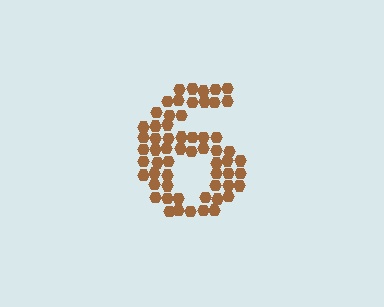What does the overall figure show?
The overall figure shows the digit 6.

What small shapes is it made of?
It is made of small hexagons.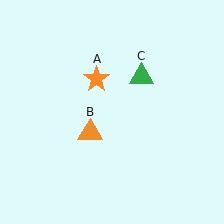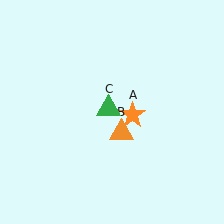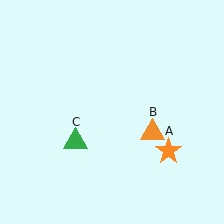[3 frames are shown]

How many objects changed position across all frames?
3 objects changed position: orange star (object A), orange triangle (object B), green triangle (object C).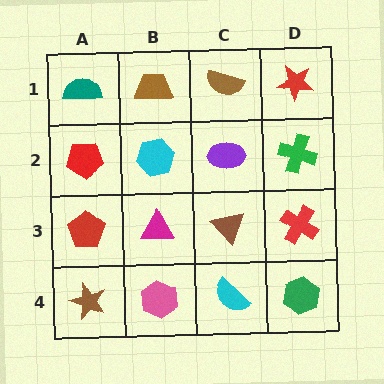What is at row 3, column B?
A magenta triangle.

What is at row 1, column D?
A red star.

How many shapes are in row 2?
4 shapes.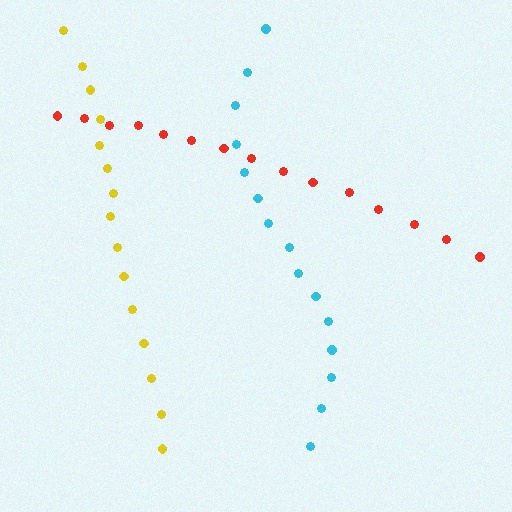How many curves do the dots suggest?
There are 3 distinct paths.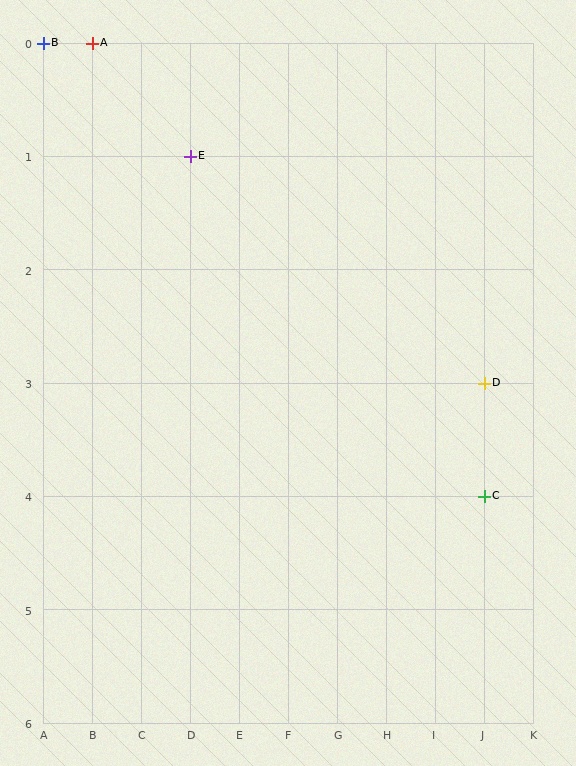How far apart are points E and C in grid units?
Points E and C are 6 columns and 3 rows apart (about 6.7 grid units diagonally).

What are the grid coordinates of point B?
Point B is at grid coordinates (A, 0).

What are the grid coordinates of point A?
Point A is at grid coordinates (B, 0).